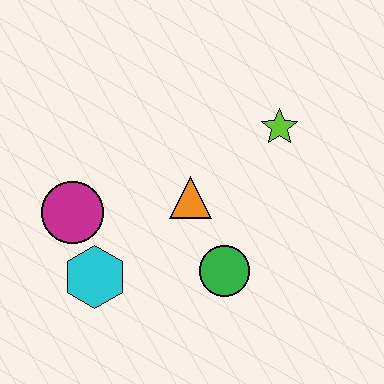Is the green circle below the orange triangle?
Yes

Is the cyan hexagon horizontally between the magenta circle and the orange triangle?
Yes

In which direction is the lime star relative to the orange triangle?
The lime star is to the right of the orange triangle.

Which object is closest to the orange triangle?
The green circle is closest to the orange triangle.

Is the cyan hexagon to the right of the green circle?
No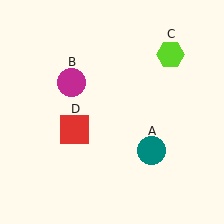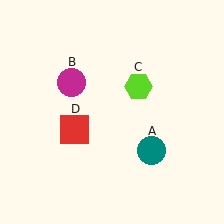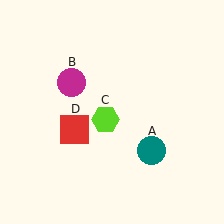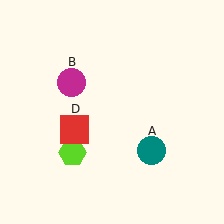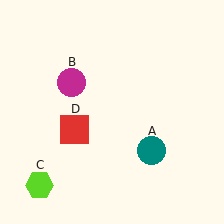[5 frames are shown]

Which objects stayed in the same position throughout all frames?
Teal circle (object A) and magenta circle (object B) and red square (object D) remained stationary.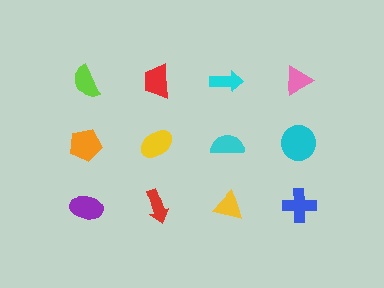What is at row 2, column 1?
An orange pentagon.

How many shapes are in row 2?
4 shapes.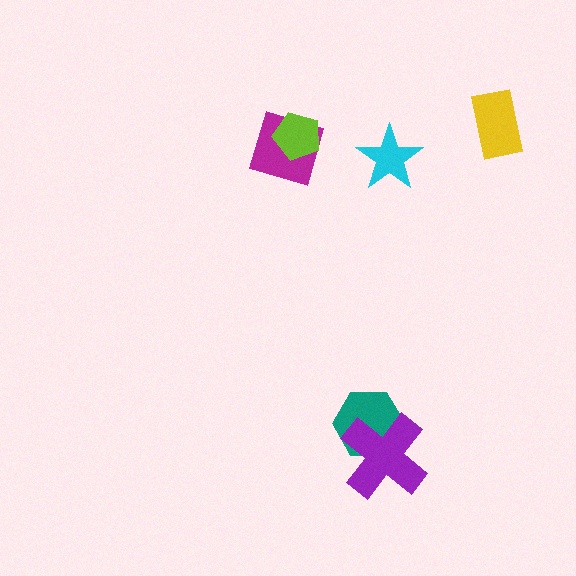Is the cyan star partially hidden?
No, no other shape covers it.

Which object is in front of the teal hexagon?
The purple cross is in front of the teal hexagon.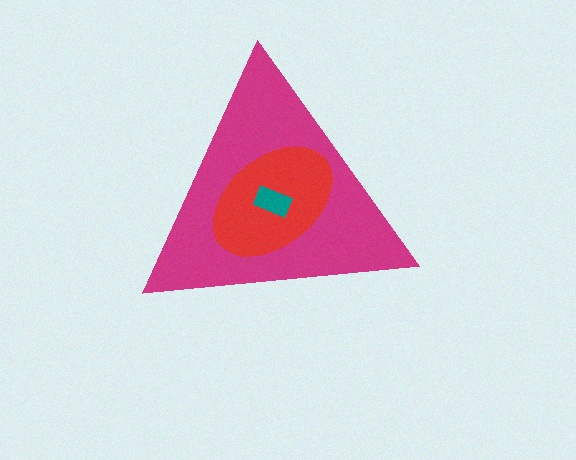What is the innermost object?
The teal rectangle.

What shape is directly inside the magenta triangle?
The red ellipse.